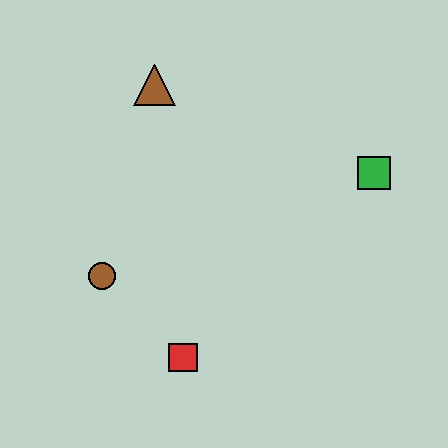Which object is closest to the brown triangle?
The brown circle is closest to the brown triangle.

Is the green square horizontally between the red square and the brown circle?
No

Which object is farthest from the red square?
The brown triangle is farthest from the red square.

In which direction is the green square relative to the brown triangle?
The green square is to the right of the brown triangle.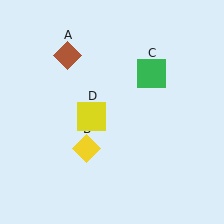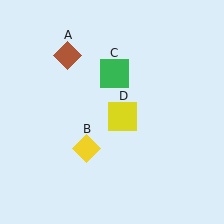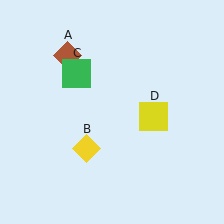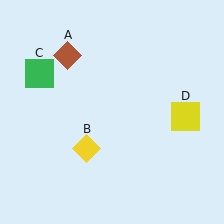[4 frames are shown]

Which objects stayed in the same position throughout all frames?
Brown diamond (object A) and yellow diamond (object B) remained stationary.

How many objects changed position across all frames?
2 objects changed position: green square (object C), yellow square (object D).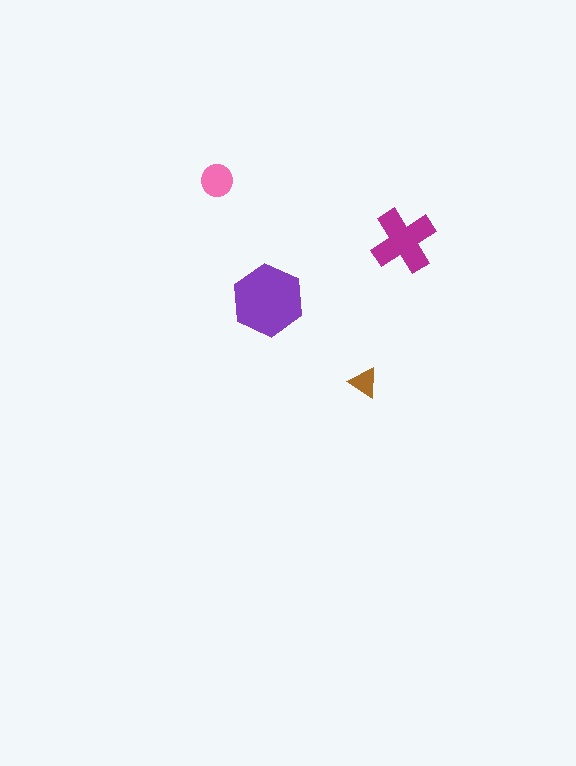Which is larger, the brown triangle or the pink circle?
The pink circle.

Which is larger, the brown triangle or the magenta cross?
The magenta cross.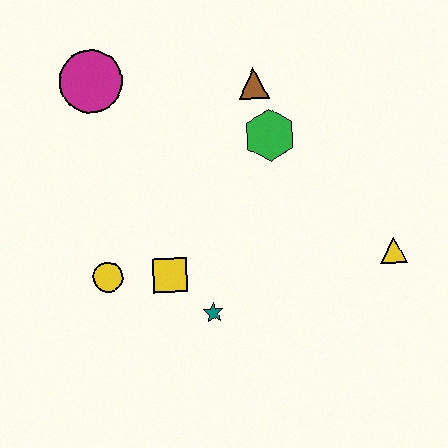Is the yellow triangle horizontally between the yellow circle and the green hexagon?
No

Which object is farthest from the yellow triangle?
The magenta circle is farthest from the yellow triangle.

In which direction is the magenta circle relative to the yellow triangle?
The magenta circle is to the left of the yellow triangle.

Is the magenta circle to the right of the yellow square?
No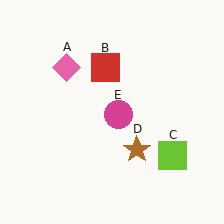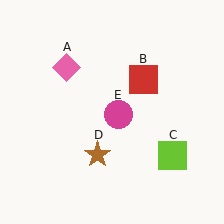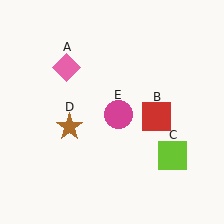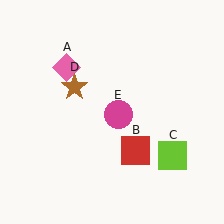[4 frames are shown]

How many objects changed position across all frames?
2 objects changed position: red square (object B), brown star (object D).